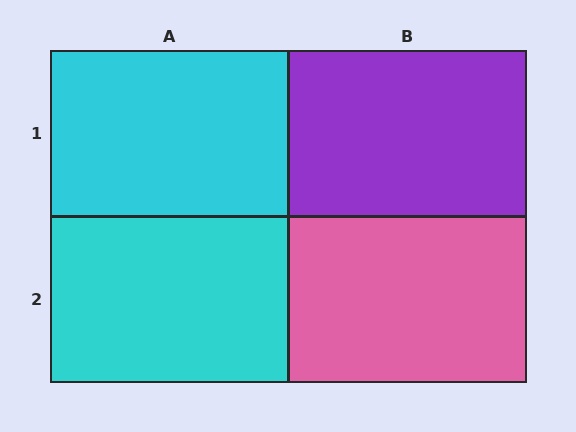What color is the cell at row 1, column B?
Purple.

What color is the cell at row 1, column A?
Cyan.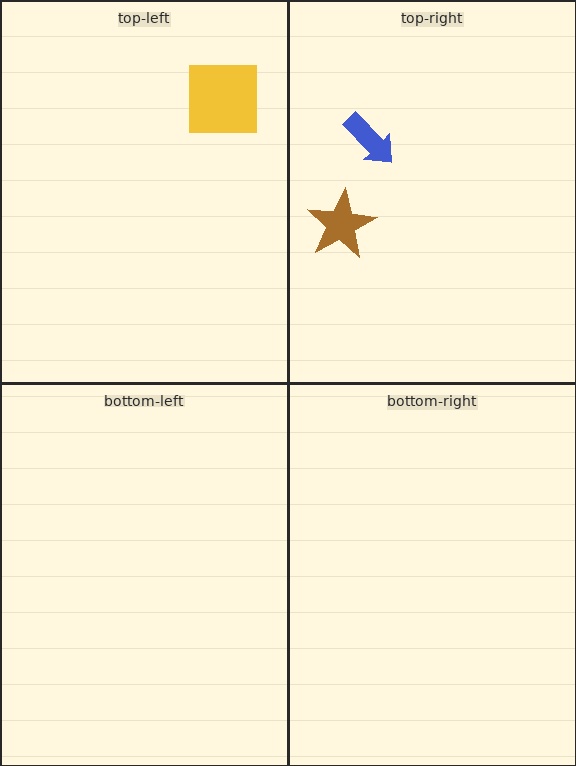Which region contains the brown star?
The top-right region.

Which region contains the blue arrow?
The top-right region.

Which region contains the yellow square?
The top-left region.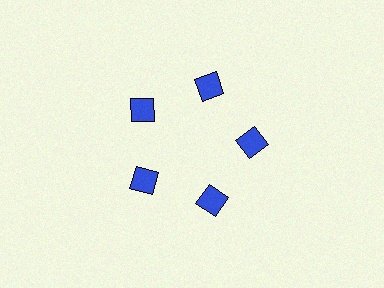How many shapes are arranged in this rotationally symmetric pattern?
There are 5 shapes, arranged in 5 groups of 1.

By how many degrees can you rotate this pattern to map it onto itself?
The pattern maps onto itself every 72 degrees of rotation.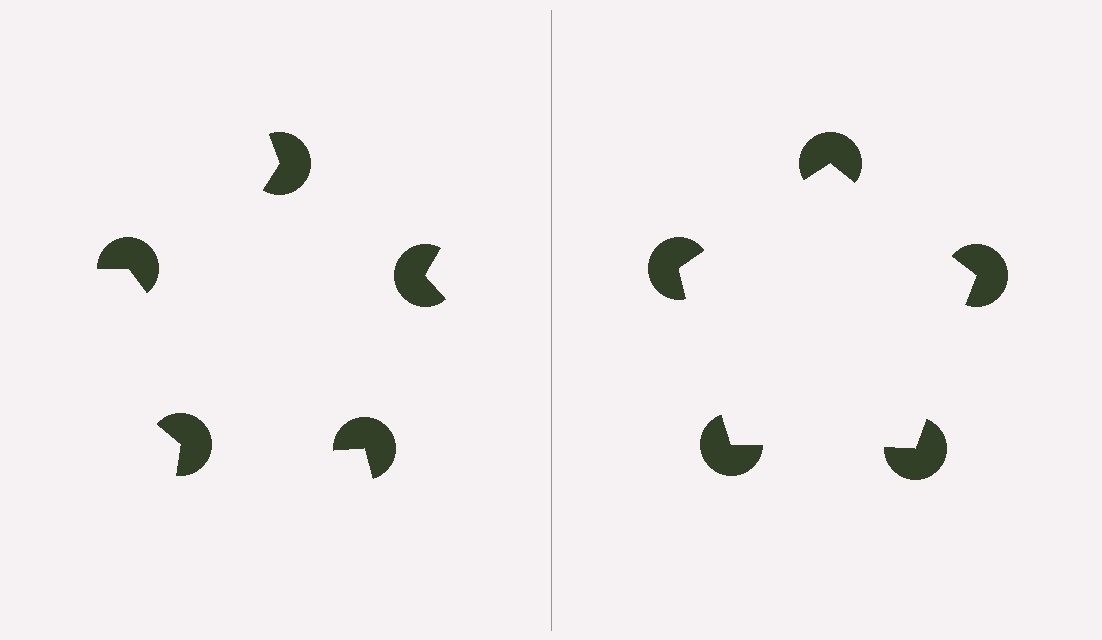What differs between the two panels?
The pac-man discs are positioned identically on both sides; only the wedge orientations differ. On the right they align to a pentagon; on the left they are misaligned.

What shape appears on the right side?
An illusory pentagon.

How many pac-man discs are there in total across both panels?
10 — 5 on each side.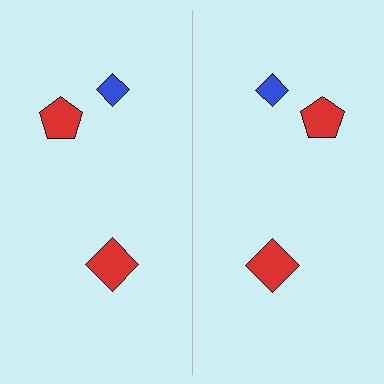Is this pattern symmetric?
Yes, this pattern has bilateral (reflection) symmetry.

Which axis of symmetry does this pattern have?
The pattern has a vertical axis of symmetry running through the center of the image.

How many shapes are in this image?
There are 6 shapes in this image.